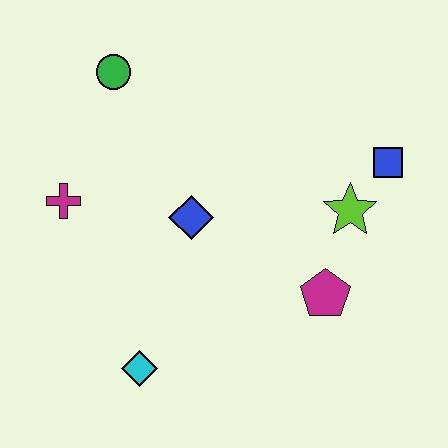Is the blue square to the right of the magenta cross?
Yes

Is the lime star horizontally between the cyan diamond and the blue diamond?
No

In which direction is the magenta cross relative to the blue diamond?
The magenta cross is to the left of the blue diamond.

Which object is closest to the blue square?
The lime star is closest to the blue square.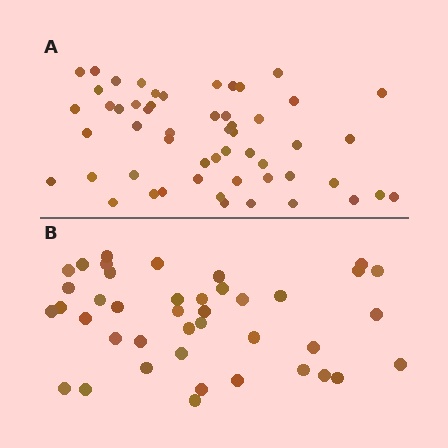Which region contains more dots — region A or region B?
Region A (the top region) has more dots.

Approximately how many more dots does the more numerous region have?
Region A has approximately 15 more dots than region B.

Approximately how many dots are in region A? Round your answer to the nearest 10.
About 50 dots. (The exact count is 54, which rounds to 50.)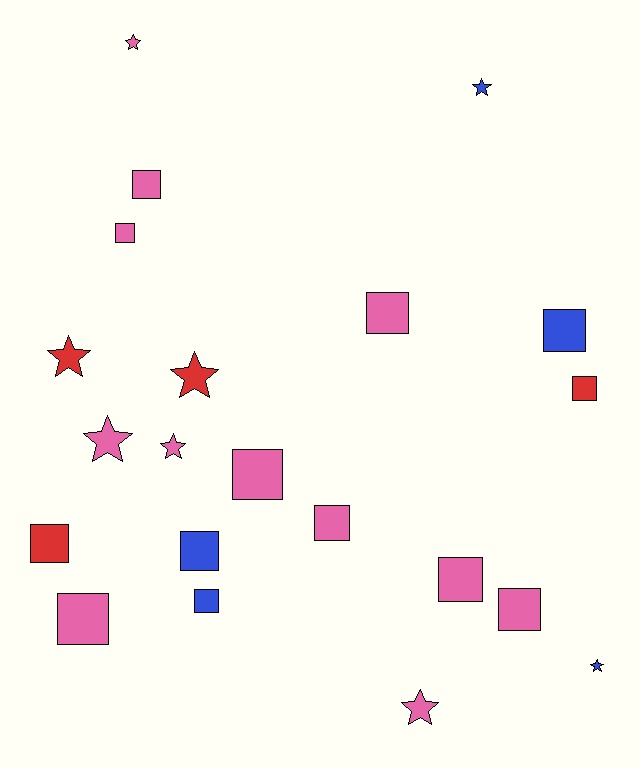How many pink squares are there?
There are 8 pink squares.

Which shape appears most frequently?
Square, with 13 objects.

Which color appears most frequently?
Pink, with 12 objects.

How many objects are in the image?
There are 21 objects.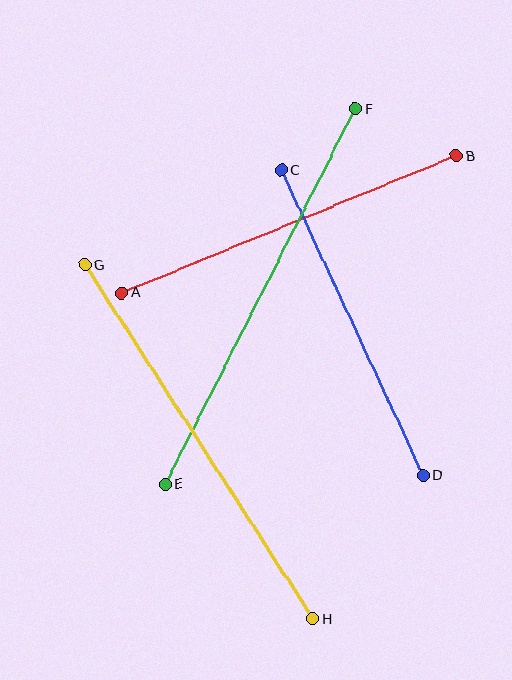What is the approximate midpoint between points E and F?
The midpoint is at approximately (260, 296) pixels.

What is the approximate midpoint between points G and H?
The midpoint is at approximately (199, 442) pixels.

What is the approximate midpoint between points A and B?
The midpoint is at approximately (289, 224) pixels.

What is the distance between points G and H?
The distance is approximately 421 pixels.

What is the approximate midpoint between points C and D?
The midpoint is at approximately (352, 323) pixels.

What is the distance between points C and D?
The distance is approximately 336 pixels.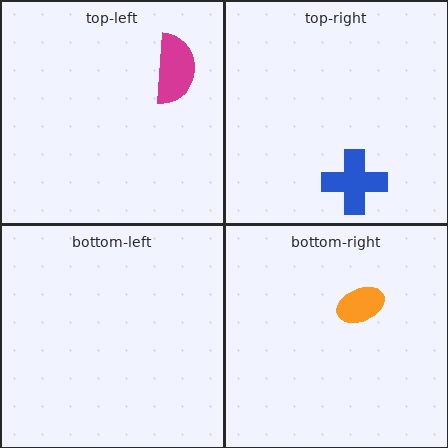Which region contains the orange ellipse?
The bottom-right region.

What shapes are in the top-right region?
The blue cross.